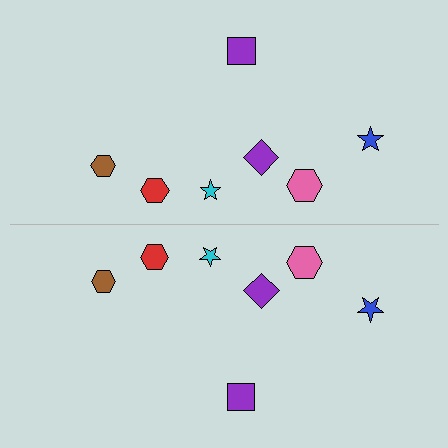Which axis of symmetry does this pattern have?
The pattern has a horizontal axis of symmetry running through the center of the image.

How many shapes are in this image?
There are 14 shapes in this image.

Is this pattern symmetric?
Yes, this pattern has bilateral (reflection) symmetry.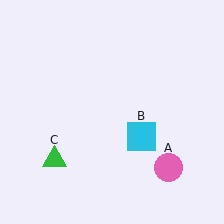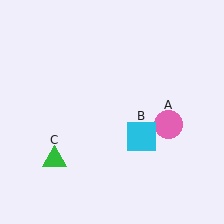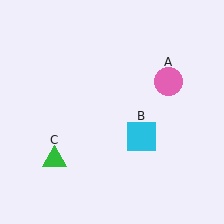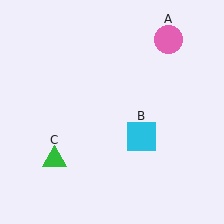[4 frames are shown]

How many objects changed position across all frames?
1 object changed position: pink circle (object A).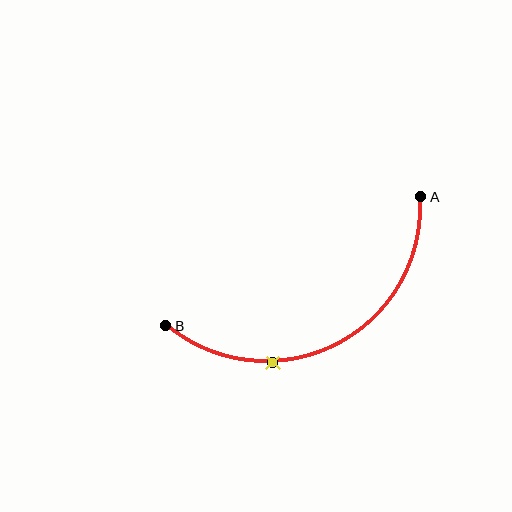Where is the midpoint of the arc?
The arc midpoint is the point on the curve farthest from the straight line joining A and B. It sits below that line.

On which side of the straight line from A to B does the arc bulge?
The arc bulges below the straight line connecting A and B.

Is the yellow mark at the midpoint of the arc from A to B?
No. The yellow mark lies on the arc but is closer to endpoint B. The arc midpoint would be at the point on the curve equidistant along the arc from both A and B.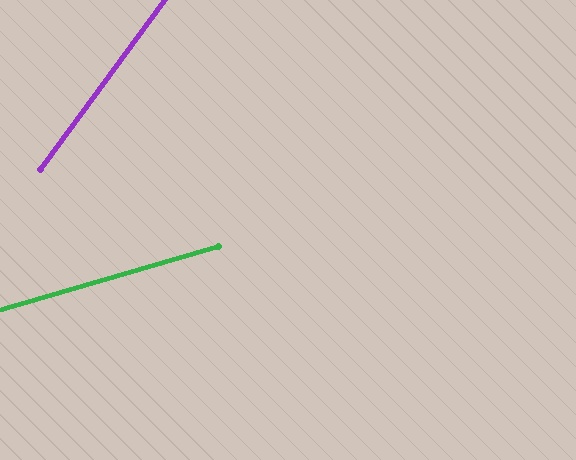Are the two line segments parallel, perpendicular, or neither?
Neither parallel nor perpendicular — they differ by about 38°.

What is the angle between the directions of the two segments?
Approximately 38 degrees.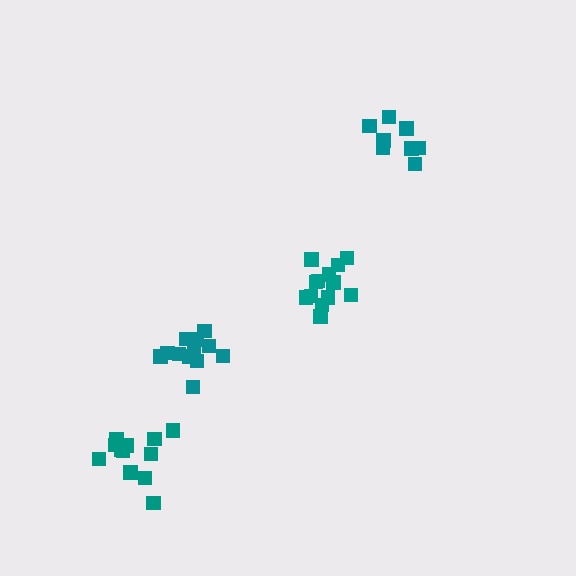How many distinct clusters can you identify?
There are 4 distinct clusters.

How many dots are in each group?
Group 1: 12 dots, Group 2: 13 dots, Group 3: 8 dots, Group 4: 12 dots (45 total).